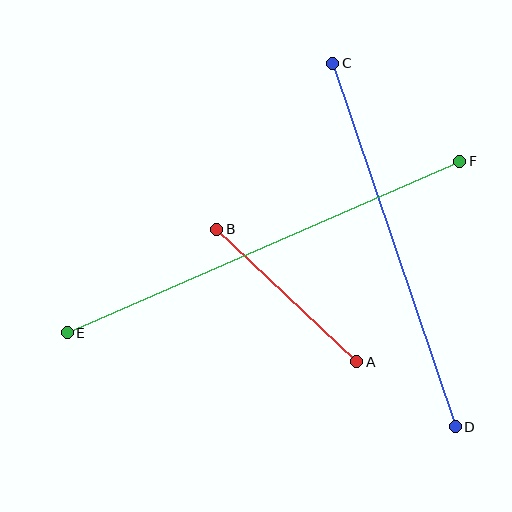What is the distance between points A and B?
The distance is approximately 193 pixels.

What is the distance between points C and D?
The distance is approximately 384 pixels.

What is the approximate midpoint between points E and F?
The midpoint is at approximately (264, 247) pixels.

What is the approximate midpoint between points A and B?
The midpoint is at approximately (287, 296) pixels.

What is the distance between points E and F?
The distance is approximately 428 pixels.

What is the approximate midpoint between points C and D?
The midpoint is at approximately (394, 245) pixels.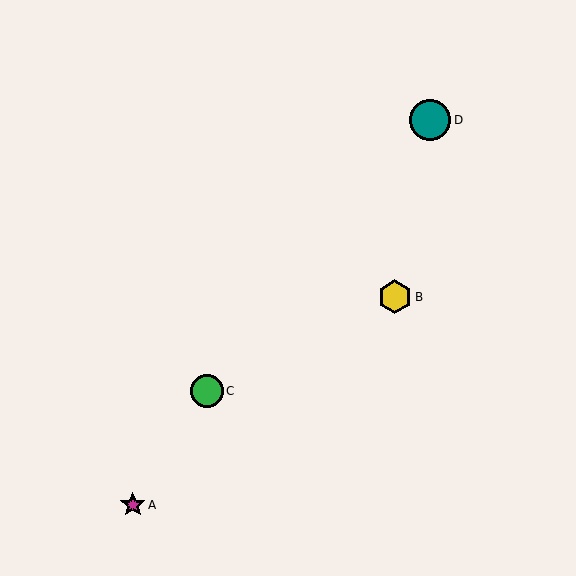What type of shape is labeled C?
Shape C is a green circle.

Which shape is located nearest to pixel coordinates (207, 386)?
The green circle (labeled C) at (207, 391) is nearest to that location.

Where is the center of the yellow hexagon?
The center of the yellow hexagon is at (395, 297).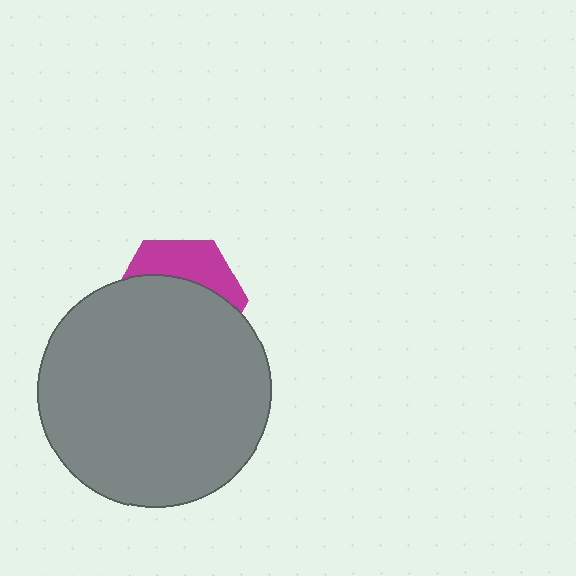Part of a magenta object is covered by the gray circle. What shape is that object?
It is a hexagon.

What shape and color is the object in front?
The object in front is a gray circle.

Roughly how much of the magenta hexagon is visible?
A small part of it is visible (roughly 32%).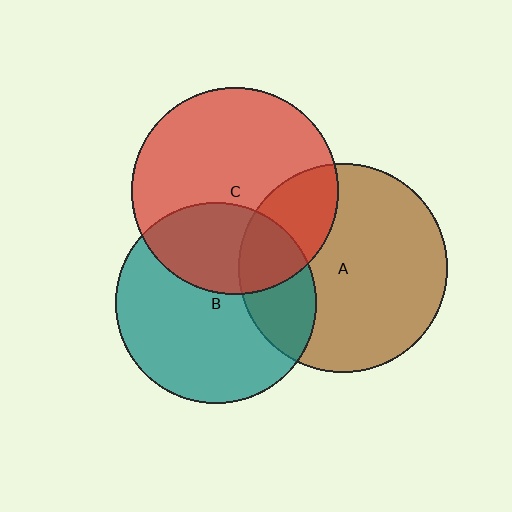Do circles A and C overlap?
Yes.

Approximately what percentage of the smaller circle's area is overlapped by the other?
Approximately 25%.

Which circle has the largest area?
Circle A (brown).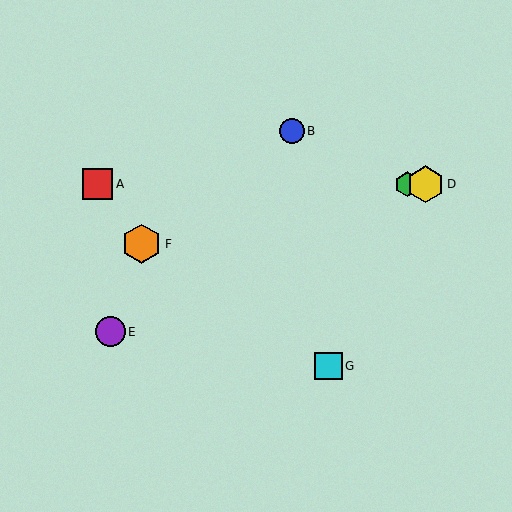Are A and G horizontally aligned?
No, A is at y≈184 and G is at y≈366.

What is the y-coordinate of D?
Object D is at y≈184.